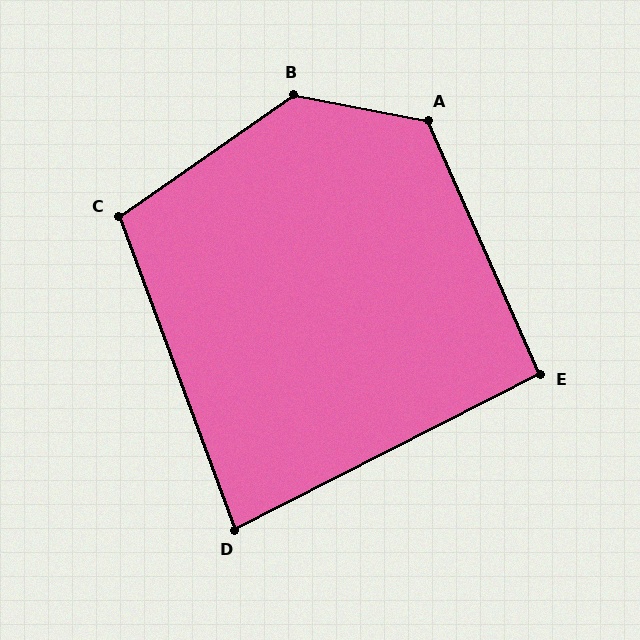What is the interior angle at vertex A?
Approximately 125 degrees (obtuse).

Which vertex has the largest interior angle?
B, at approximately 134 degrees.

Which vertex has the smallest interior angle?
D, at approximately 83 degrees.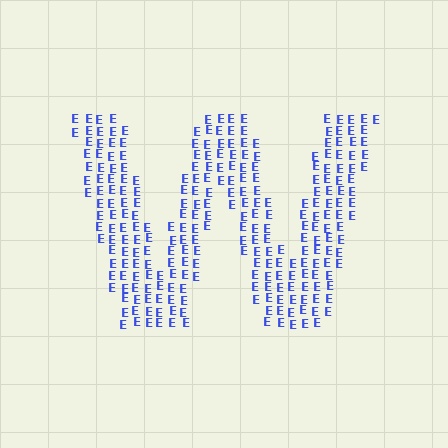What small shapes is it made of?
It is made of small letter E's.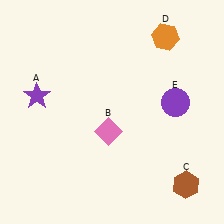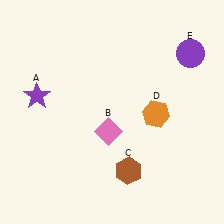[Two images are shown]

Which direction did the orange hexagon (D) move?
The orange hexagon (D) moved down.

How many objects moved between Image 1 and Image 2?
3 objects moved between the two images.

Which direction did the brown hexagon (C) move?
The brown hexagon (C) moved left.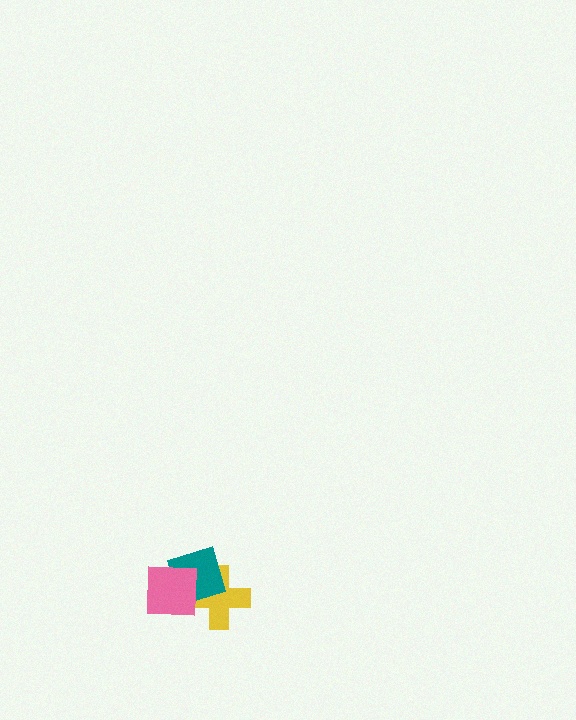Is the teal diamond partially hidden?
Yes, it is partially covered by another shape.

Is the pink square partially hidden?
No, no other shape covers it.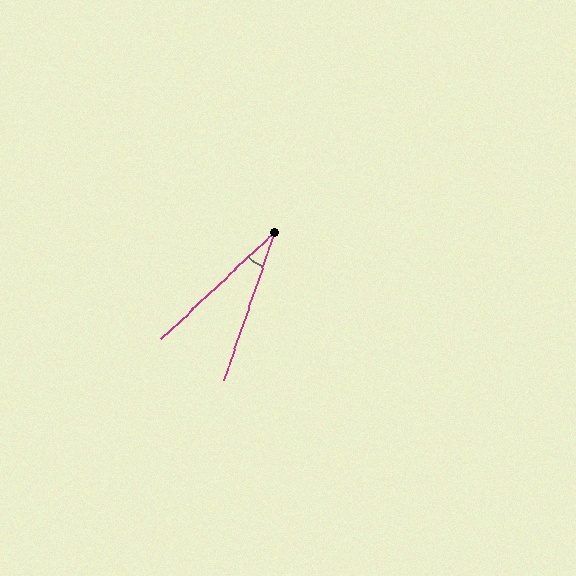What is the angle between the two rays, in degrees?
Approximately 28 degrees.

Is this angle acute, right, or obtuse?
It is acute.